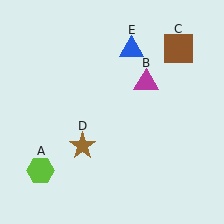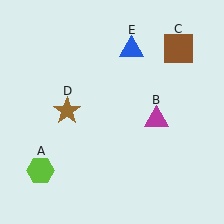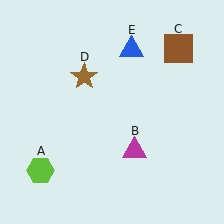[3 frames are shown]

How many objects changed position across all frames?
2 objects changed position: magenta triangle (object B), brown star (object D).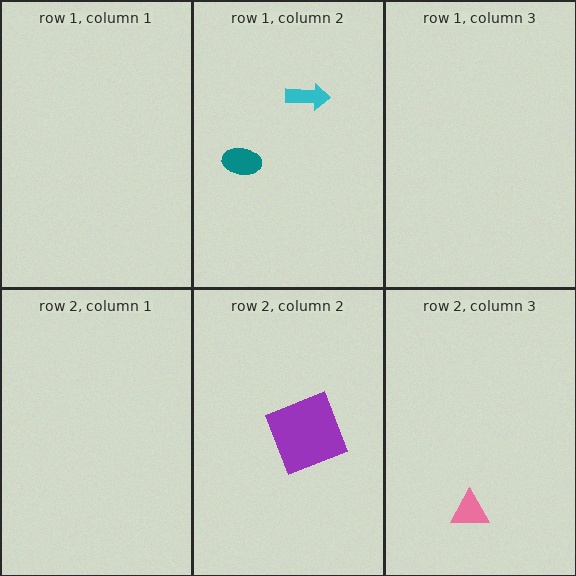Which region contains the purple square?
The row 2, column 2 region.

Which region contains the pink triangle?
The row 2, column 3 region.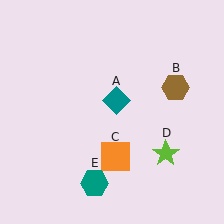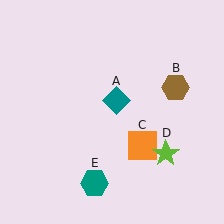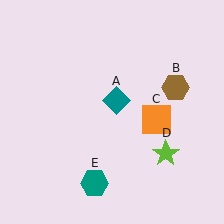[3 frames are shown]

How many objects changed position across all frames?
1 object changed position: orange square (object C).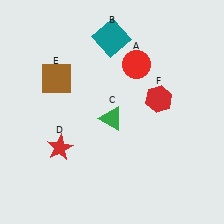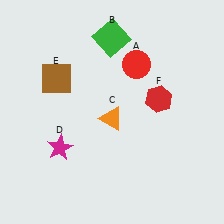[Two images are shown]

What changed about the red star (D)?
In Image 1, D is red. In Image 2, it changed to magenta.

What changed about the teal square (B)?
In Image 1, B is teal. In Image 2, it changed to green.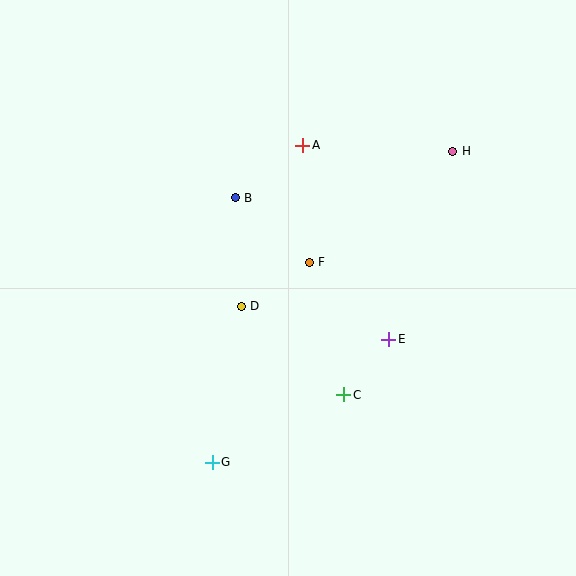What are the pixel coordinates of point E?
Point E is at (389, 339).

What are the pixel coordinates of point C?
Point C is at (344, 395).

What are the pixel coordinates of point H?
Point H is at (453, 151).